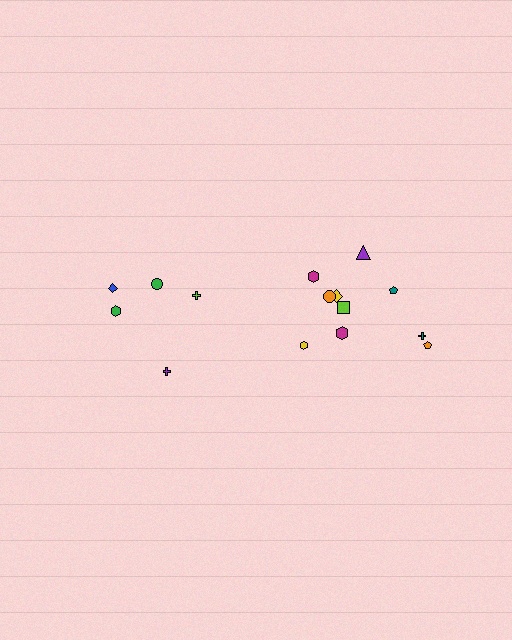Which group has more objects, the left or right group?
The right group.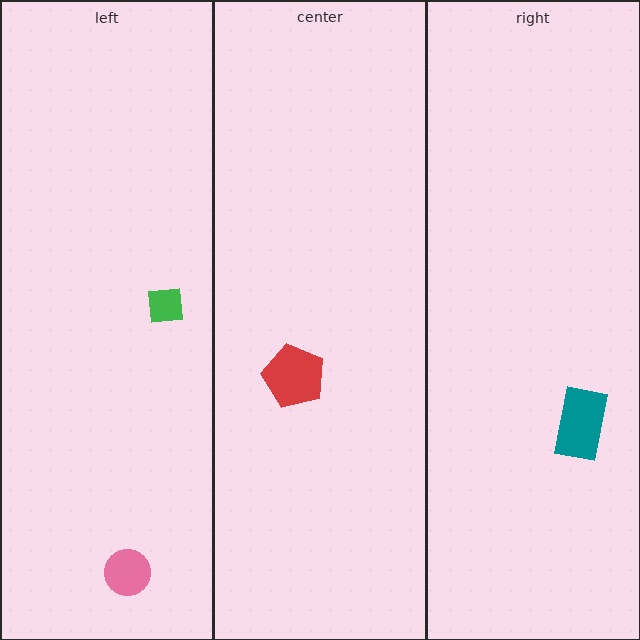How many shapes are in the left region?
2.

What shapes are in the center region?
The red pentagon.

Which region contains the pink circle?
The left region.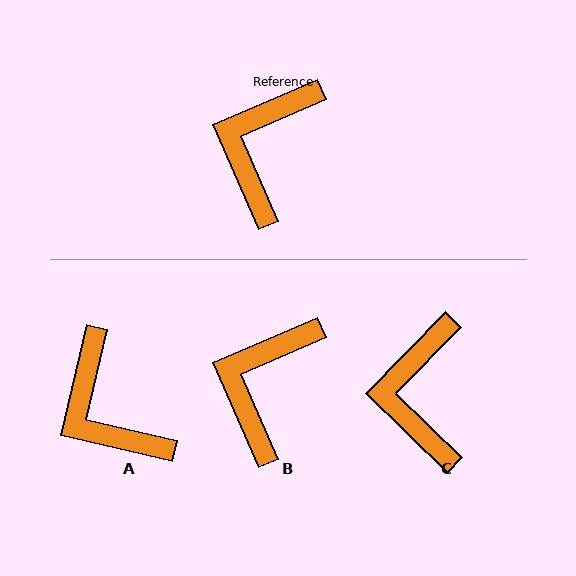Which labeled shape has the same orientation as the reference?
B.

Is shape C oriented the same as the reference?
No, it is off by about 22 degrees.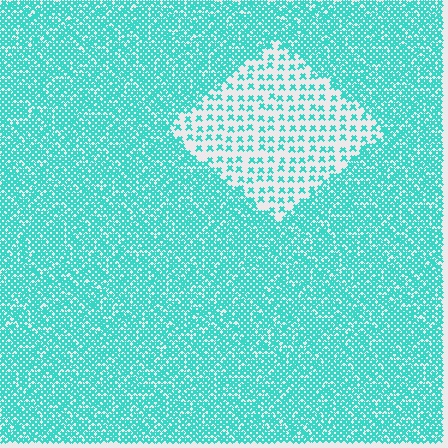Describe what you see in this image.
The image contains small cyan elements arranged at two different densities. A diamond-shaped region is visible where the elements are less densely packed than the surrounding area.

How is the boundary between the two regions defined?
The boundary is defined by a change in element density (approximately 2.9x ratio). All elements are the same color, size, and shape.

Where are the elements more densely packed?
The elements are more densely packed outside the diamond boundary.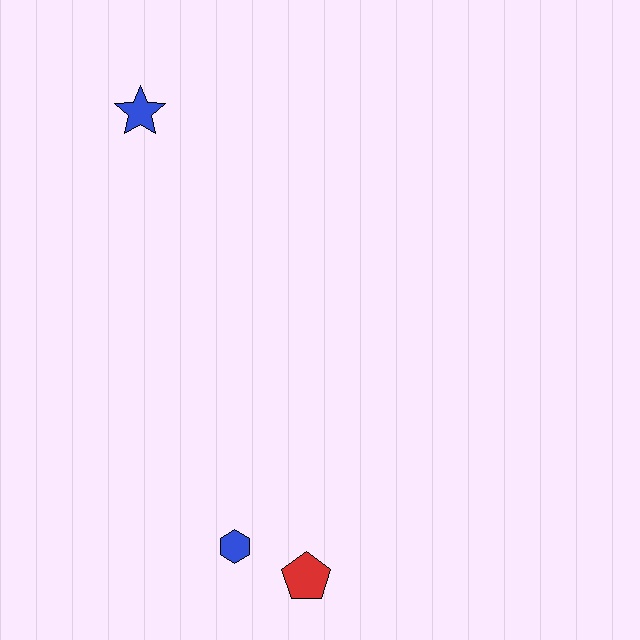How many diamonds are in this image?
There are no diamonds.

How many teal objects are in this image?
There are no teal objects.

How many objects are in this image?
There are 3 objects.